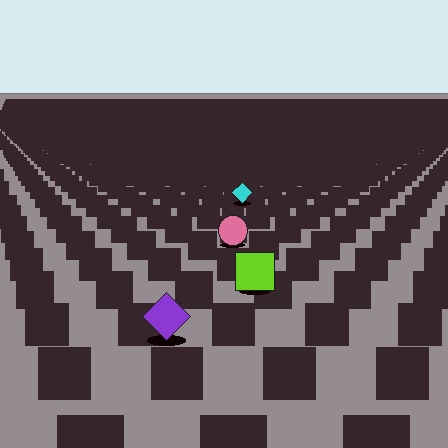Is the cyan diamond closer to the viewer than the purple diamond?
No. The purple diamond is closer — you can tell from the texture gradient: the ground texture is coarser near it.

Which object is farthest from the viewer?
The cyan diamond is farthest from the viewer. It appears smaller and the ground texture around it is denser.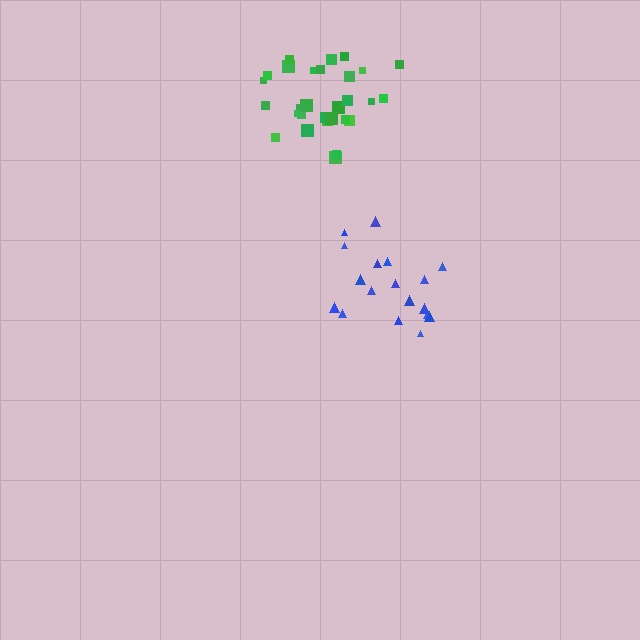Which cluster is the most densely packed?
Green.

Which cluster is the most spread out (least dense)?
Blue.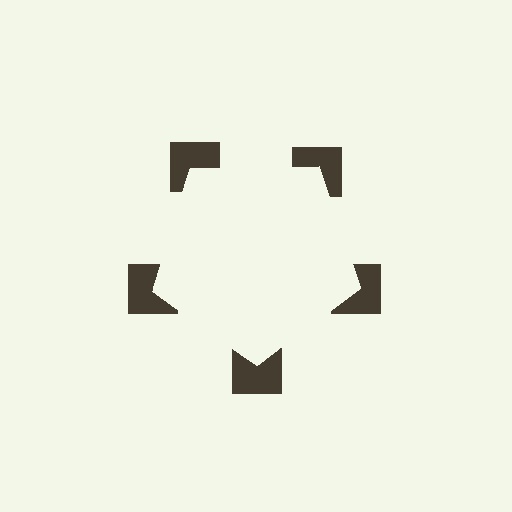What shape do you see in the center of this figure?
An illusory pentagon — its edges are inferred from the aligned wedge cuts in the notched squares, not physically drawn.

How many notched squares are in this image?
There are 5 — one at each vertex of the illusory pentagon.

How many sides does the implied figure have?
5 sides.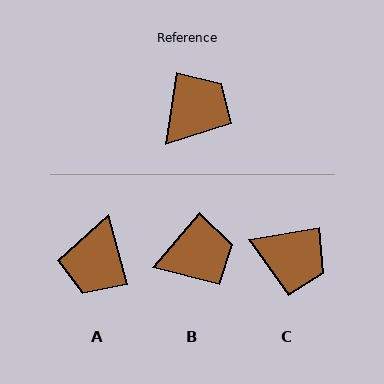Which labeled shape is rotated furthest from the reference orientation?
A, about 156 degrees away.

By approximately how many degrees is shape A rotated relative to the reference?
Approximately 156 degrees clockwise.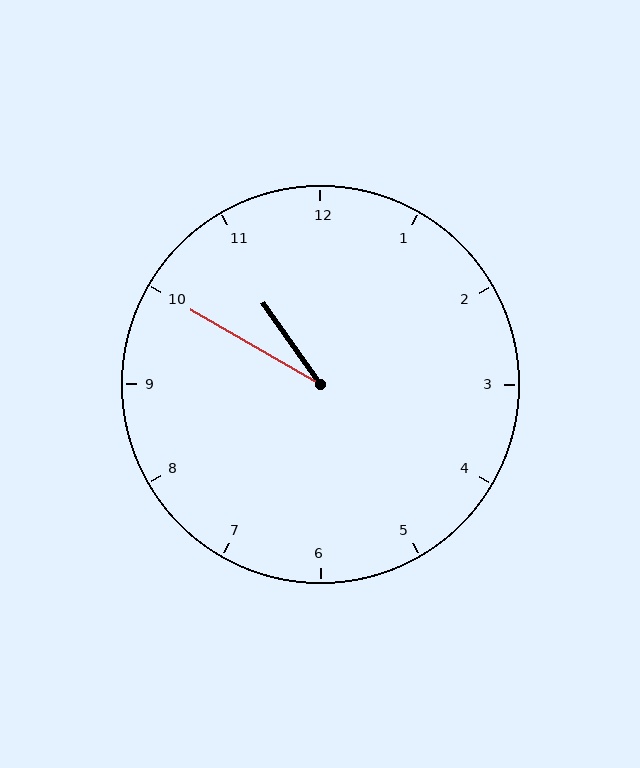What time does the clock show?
10:50.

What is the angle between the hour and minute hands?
Approximately 25 degrees.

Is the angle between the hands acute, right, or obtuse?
It is acute.